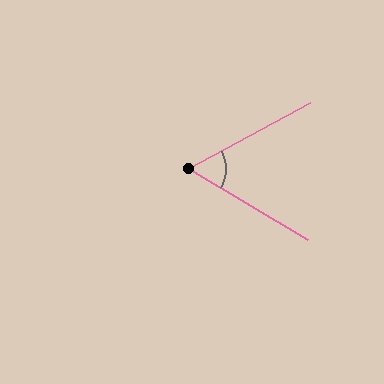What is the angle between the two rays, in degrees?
Approximately 59 degrees.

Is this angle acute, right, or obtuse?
It is acute.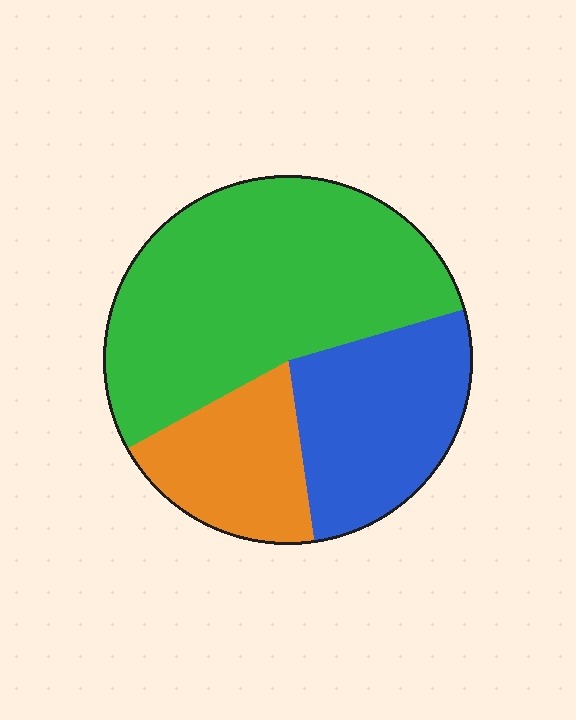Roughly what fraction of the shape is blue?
Blue takes up about one quarter (1/4) of the shape.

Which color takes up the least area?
Orange, at roughly 20%.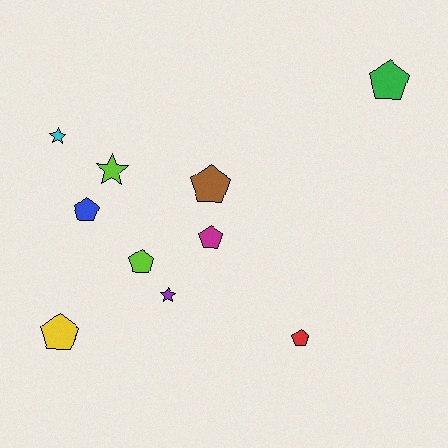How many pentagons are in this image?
There are 7 pentagons.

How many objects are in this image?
There are 10 objects.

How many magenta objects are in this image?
There is 1 magenta object.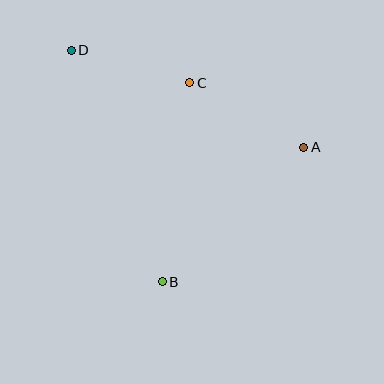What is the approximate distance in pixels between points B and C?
The distance between B and C is approximately 201 pixels.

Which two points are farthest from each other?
Points A and D are farthest from each other.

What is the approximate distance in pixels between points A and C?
The distance between A and C is approximately 131 pixels.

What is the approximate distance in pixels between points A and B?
The distance between A and B is approximately 195 pixels.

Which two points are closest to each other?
Points C and D are closest to each other.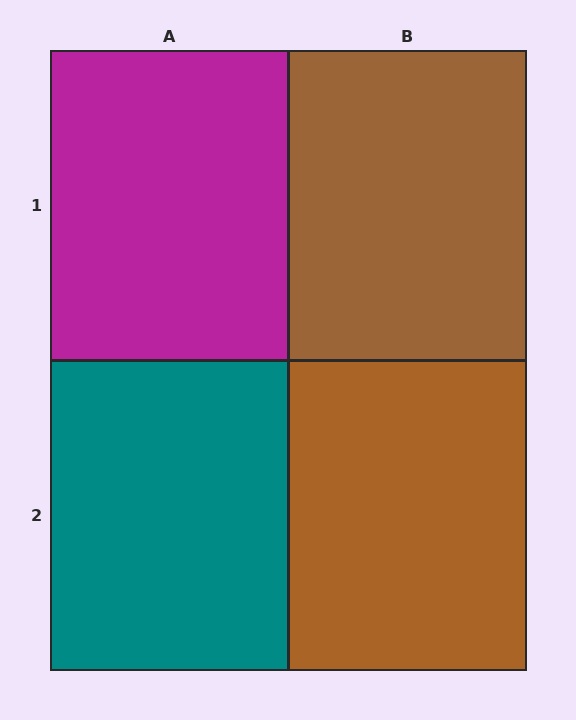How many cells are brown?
2 cells are brown.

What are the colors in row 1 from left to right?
Magenta, brown.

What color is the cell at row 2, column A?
Teal.